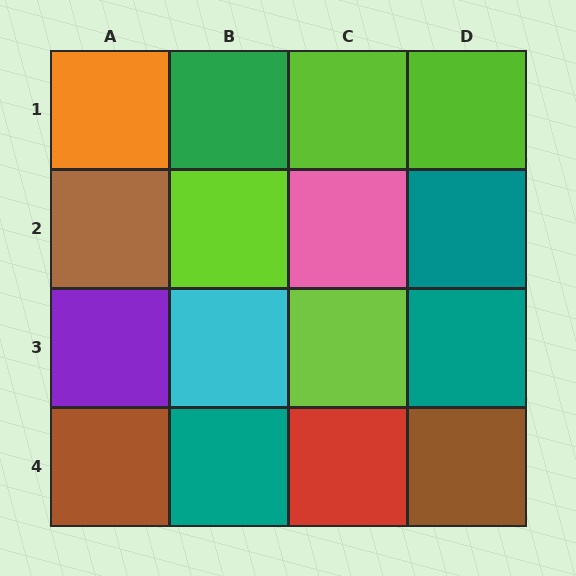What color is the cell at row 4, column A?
Brown.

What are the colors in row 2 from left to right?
Brown, lime, pink, teal.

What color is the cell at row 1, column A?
Orange.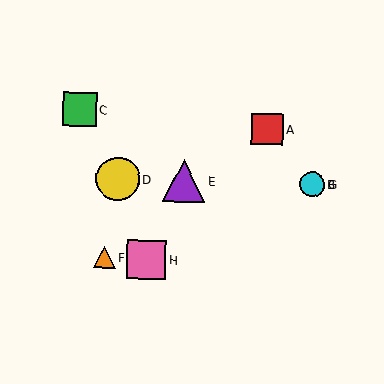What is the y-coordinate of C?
Object C is at y≈109.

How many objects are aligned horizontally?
4 objects (B, D, E, G) are aligned horizontally.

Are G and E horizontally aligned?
Yes, both are at y≈185.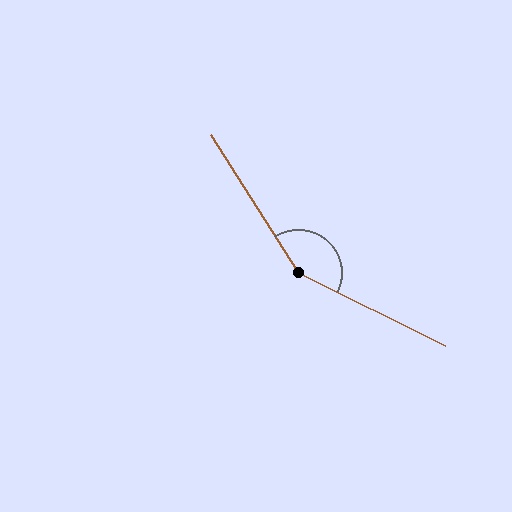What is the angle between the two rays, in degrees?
Approximately 149 degrees.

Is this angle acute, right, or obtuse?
It is obtuse.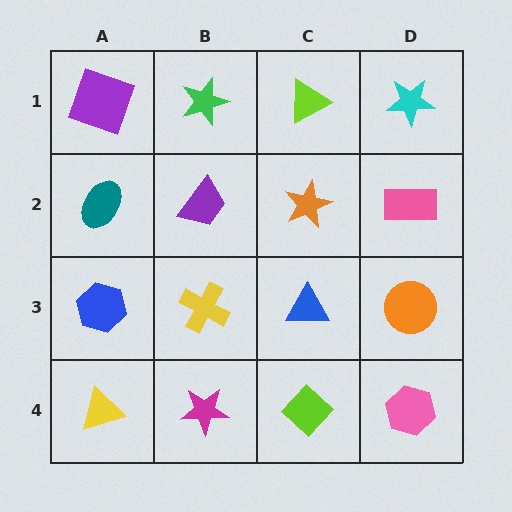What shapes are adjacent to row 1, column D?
A pink rectangle (row 2, column D), a lime triangle (row 1, column C).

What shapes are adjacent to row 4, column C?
A blue triangle (row 3, column C), a magenta star (row 4, column B), a pink hexagon (row 4, column D).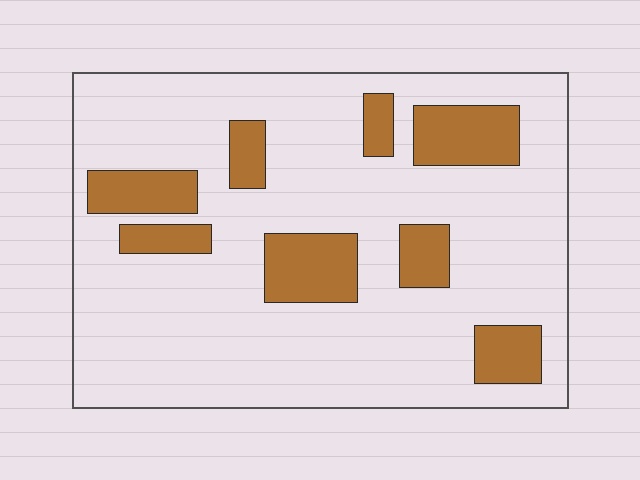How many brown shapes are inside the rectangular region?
8.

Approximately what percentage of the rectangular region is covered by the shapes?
Approximately 20%.